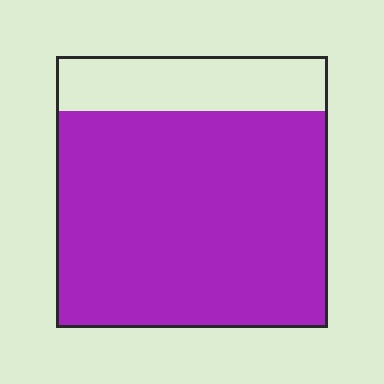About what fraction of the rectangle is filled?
About four fifths (4/5).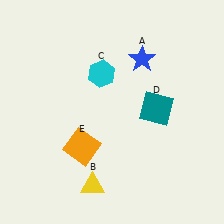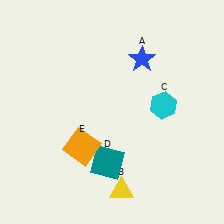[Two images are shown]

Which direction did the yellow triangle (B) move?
The yellow triangle (B) moved right.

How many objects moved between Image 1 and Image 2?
3 objects moved between the two images.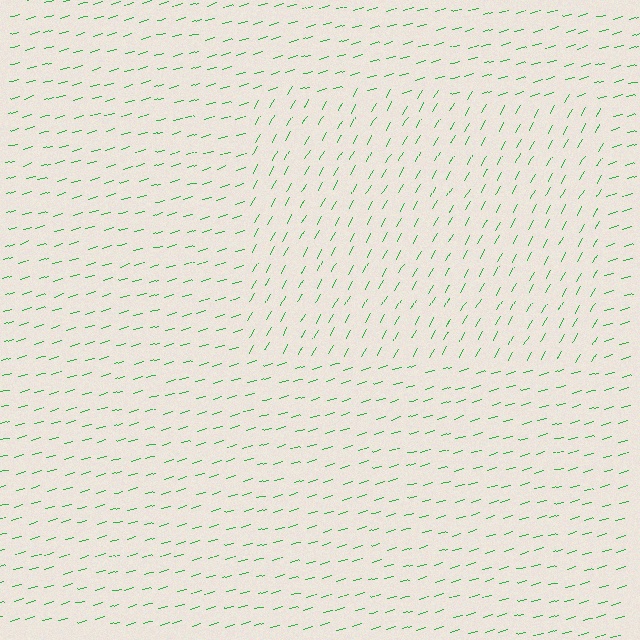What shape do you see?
I see a rectangle.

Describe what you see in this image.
The image is filled with small green line segments. A rectangle region in the image has lines oriented differently from the surrounding lines, creating a visible texture boundary.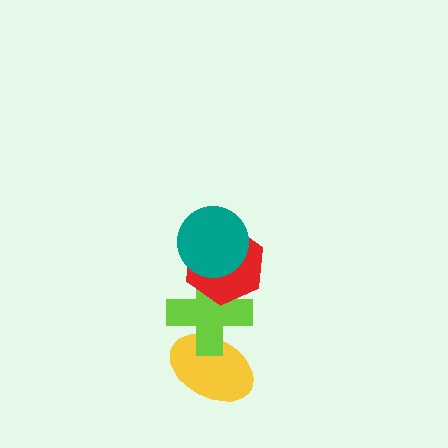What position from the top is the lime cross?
The lime cross is 3rd from the top.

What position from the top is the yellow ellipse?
The yellow ellipse is 4th from the top.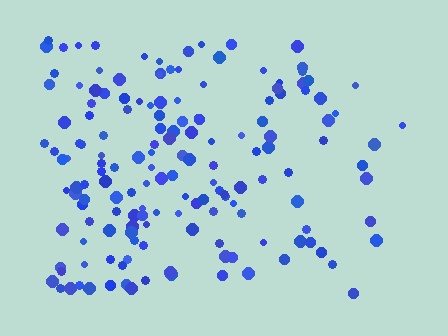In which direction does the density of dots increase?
From right to left, with the left side densest.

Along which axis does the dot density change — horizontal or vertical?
Horizontal.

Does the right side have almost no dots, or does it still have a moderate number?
Still a moderate number, just noticeably fewer than the left.